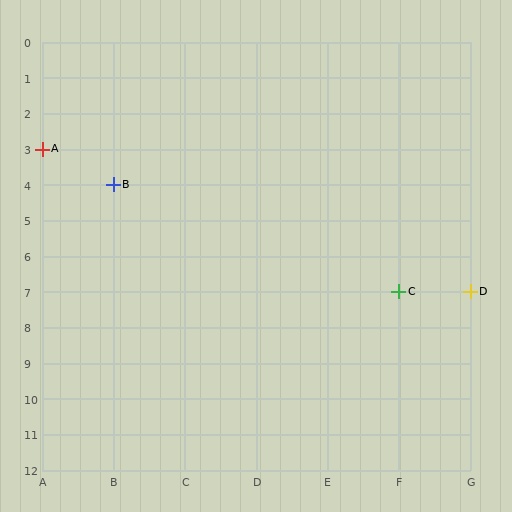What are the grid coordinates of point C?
Point C is at grid coordinates (F, 7).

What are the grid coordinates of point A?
Point A is at grid coordinates (A, 3).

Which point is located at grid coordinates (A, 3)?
Point A is at (A, 3).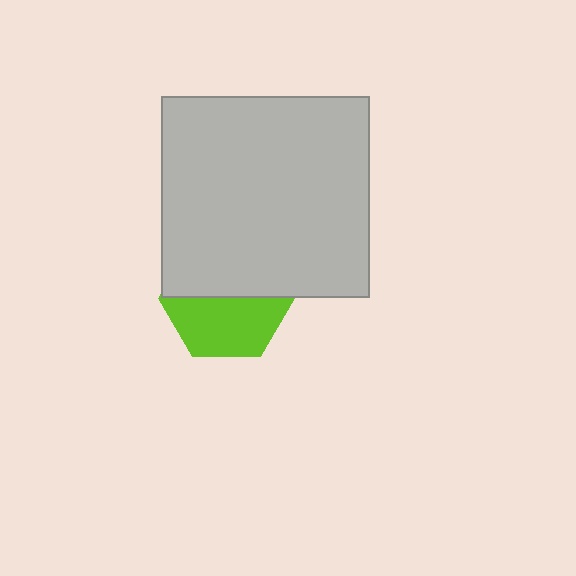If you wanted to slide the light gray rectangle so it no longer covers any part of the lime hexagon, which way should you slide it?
Slide it up — that is the most direct way to separate the two shapes.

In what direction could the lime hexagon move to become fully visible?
The lime hexagon could move down. That would shift it out from behind the light gray rectangle entirely.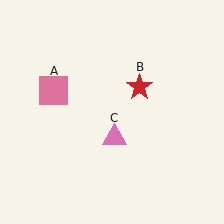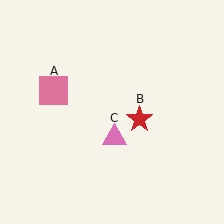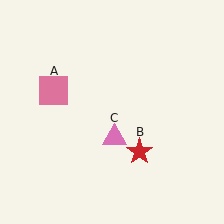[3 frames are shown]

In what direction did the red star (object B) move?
The red star (object B) moved down.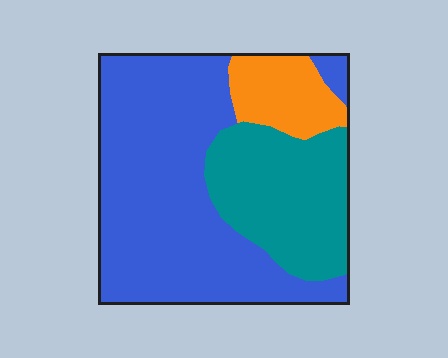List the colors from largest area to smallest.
From largest to smallest: blue, teal, orange.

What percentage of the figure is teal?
Teal covers 28% of the figure.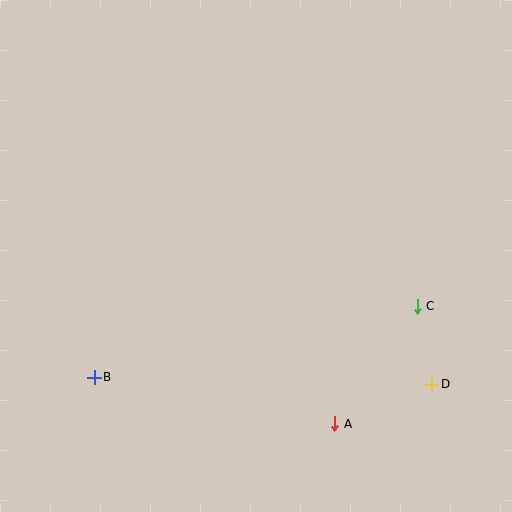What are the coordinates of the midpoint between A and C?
The midpoint between A and C is at (376, 365).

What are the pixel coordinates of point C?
Point C is at (417, 306).